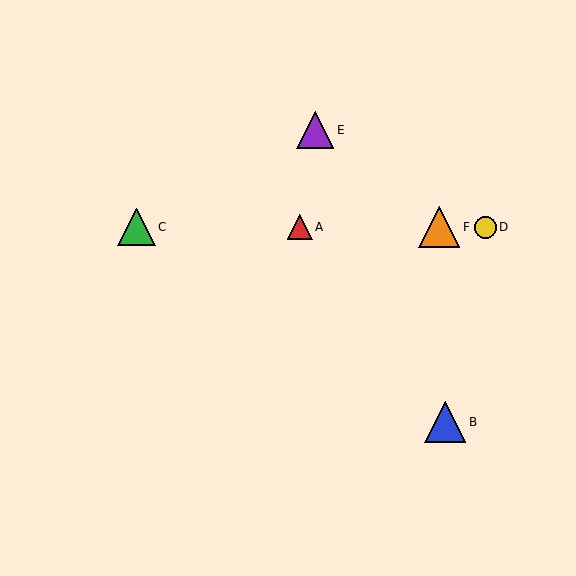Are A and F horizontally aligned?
Yes, both are at y≈227.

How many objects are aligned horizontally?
4 objects (A, C, D, F) are aligned horizontally.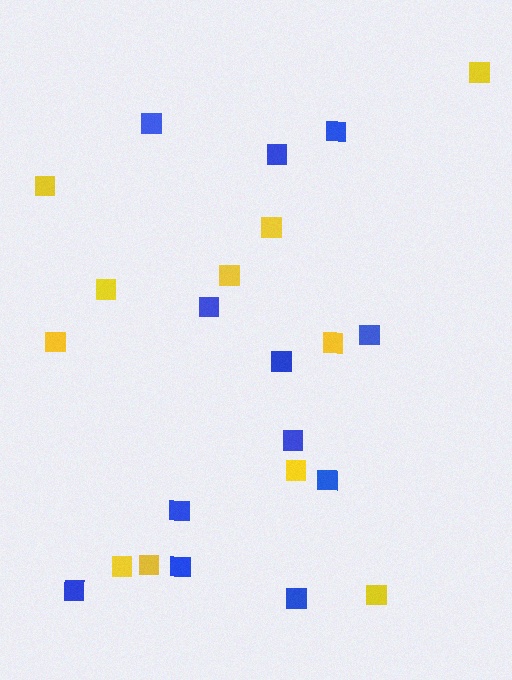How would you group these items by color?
There are 2 groups: one group of yellow squares (11) and one group of blue squares (12).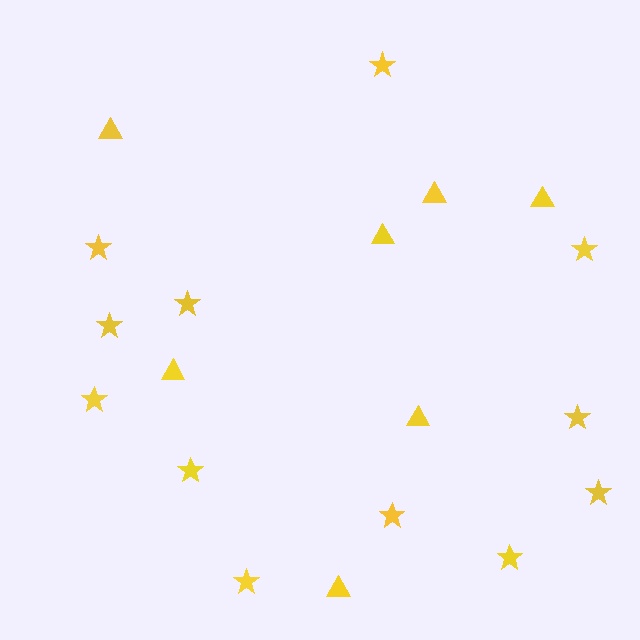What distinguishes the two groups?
There are 2 groups: one group of stars (12) and one group of triangles (7).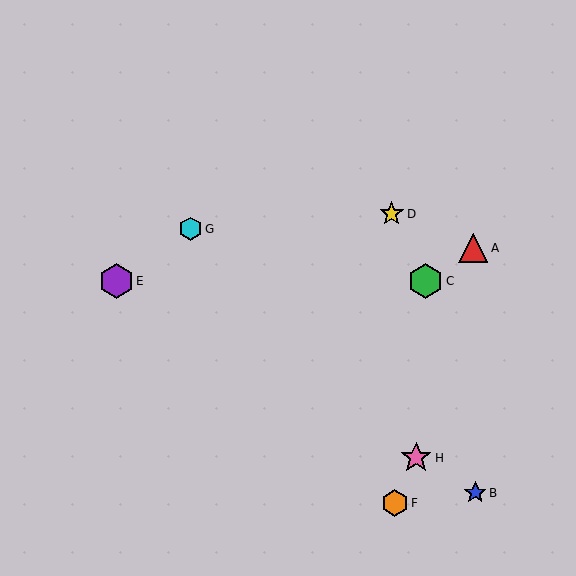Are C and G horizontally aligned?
No, C is at y≈281 and G is at y≈229.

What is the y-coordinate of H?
Object H is at y≈458.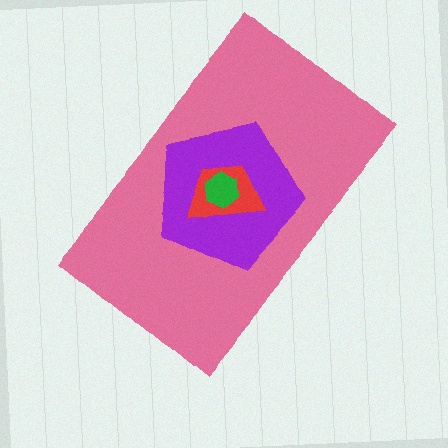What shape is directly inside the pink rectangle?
The purple pentagon.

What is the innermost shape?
The green hexagon.